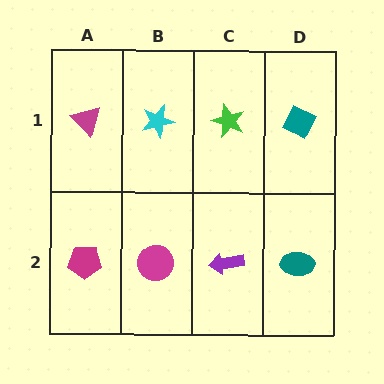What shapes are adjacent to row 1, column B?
A magenta circle (row 2, column B), a magenta triangle (row 1, column A), a green star (row 1, column C).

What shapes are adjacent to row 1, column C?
A purple arrow (row 2, column C), a cyan star (row 1, column B), a teal diamond (row 1, column D).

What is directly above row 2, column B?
A cyan star.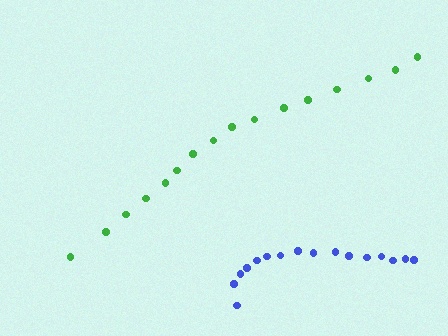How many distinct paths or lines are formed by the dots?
There are 2 distinct paths.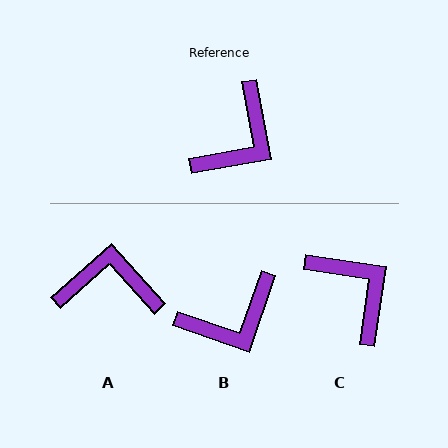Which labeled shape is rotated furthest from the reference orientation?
A, about 122 degrees away.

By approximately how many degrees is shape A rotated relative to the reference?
Approximately 122 degrees counter-clockwise.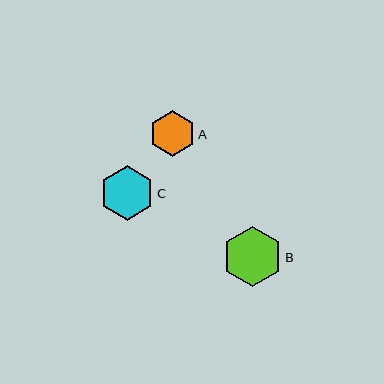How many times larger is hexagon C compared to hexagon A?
Hexagon C is approximately 1.2 times the size of hexagon A.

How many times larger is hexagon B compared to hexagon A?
Hexagon B is approximately 1.3 times the size of hexagon A.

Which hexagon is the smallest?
Hexagon A is the smallest with a size of approximately 46 pixels.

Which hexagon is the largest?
Hexagon B is the largest with a size of approximately 60 pixels.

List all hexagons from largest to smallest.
From largest to smallest: B, C, A.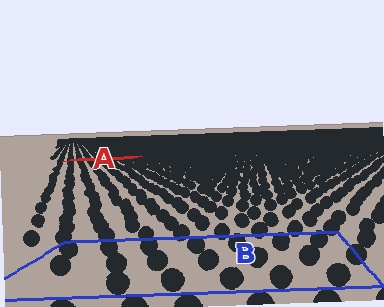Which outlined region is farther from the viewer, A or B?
Region A is farther from the viewer — the texture elements inside it appear smaller and more densely packed.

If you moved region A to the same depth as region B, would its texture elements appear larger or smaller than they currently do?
They would appear larger. At a closer depth, the same texture elements are projected at a bigger on-screen size.